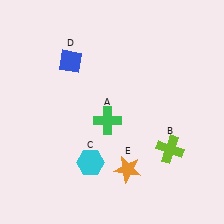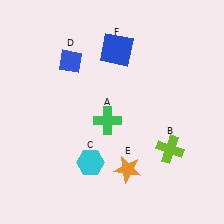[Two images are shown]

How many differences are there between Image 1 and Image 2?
There is 1 difference between the two images.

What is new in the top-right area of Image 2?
A blue square (F) was added in the top-right area of Image 2.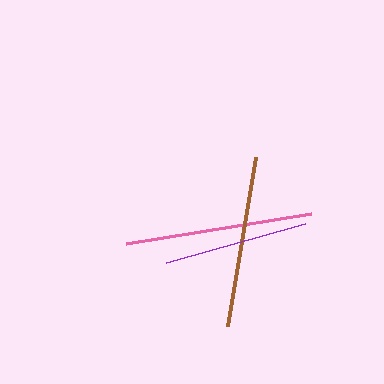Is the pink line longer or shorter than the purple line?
The pink line is longer than the purple line.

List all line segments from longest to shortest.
From longest to shortest: pink, brown, purple.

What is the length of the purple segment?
The purple segment is approximately 144 pixels long.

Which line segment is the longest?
The pink line is the longest at approximately 187 pixels.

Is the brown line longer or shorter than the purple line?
The brown line is longer than the purple line.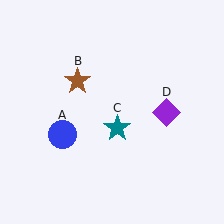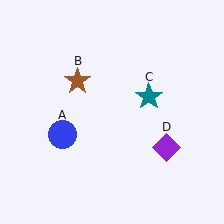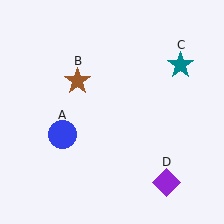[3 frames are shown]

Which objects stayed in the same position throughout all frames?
Blue circle (object A) and brown star (object B) remained stationary.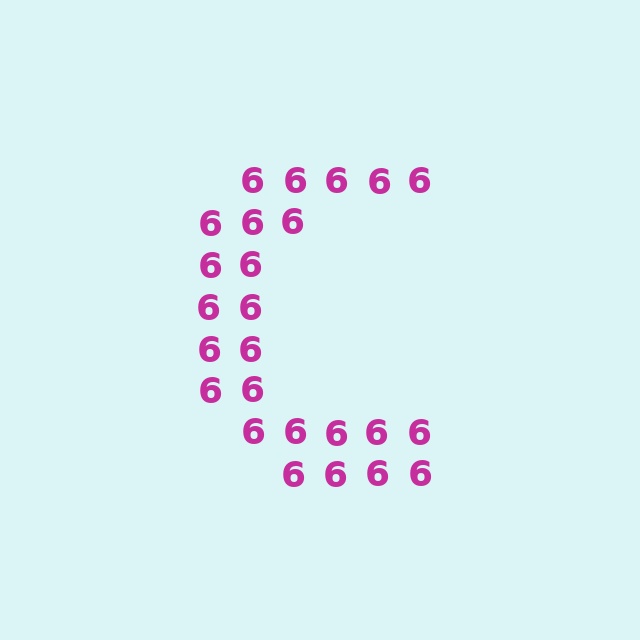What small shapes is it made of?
It is made of small digit 6's.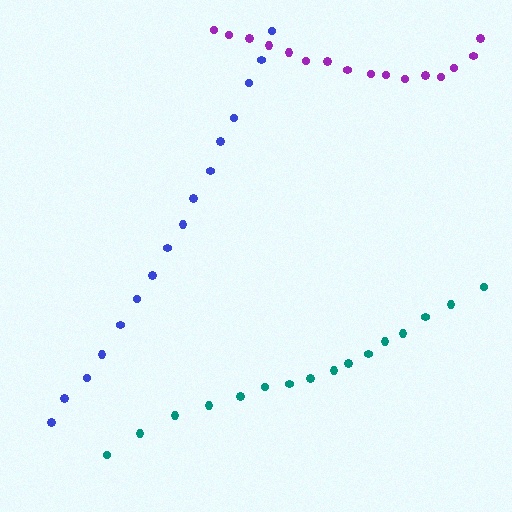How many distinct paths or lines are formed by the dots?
There are 3 distinct paths.